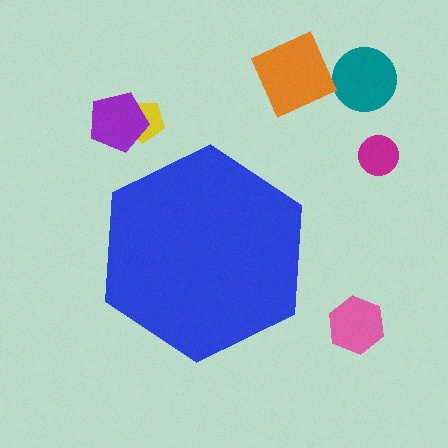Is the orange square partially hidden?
No, the orange square is fully visible.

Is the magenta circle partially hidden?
No, the magenta circle is fully visible.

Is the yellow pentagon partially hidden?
No, the yellow pentagon is fully visible.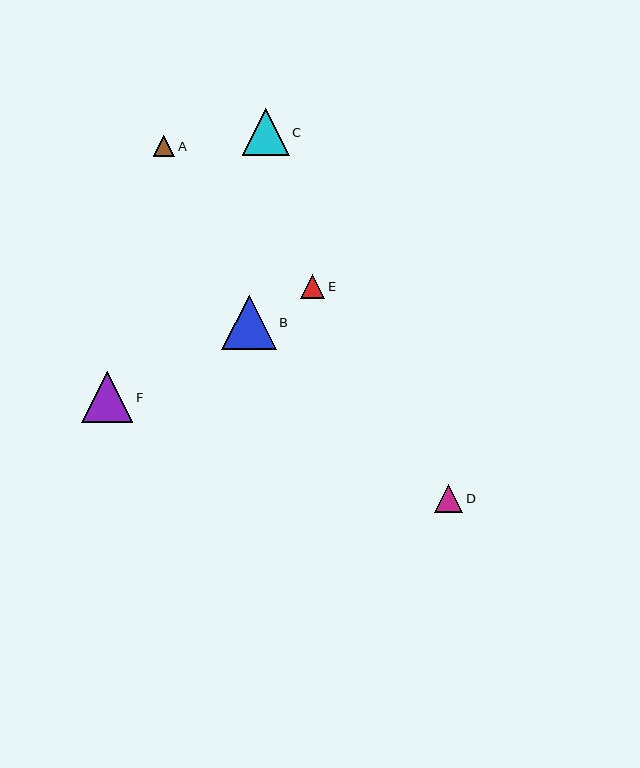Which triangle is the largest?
Triangle B is the largest with a size of approximately 54 pixels.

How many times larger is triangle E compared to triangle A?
Triangle E is approximately 1.1 times the size of triangle A.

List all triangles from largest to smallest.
From largest to smallest: B, F, C, D, E, A.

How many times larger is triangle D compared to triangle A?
Triangle D is approximately 1.3 times the size of triangle A.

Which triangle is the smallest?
Triangle A is the smallest with a size of approximately 21 pixels.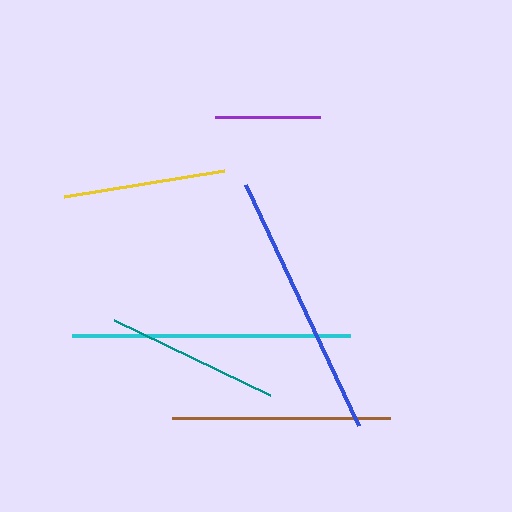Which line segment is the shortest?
The purple line is the shortest at approximately 105 pixels.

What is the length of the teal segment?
The teal segment is approximately 173 pixels long.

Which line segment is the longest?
The cyan line is the longest at approximately 278 pixels.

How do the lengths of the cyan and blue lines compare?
The cyan and blue lines are approximately the same length.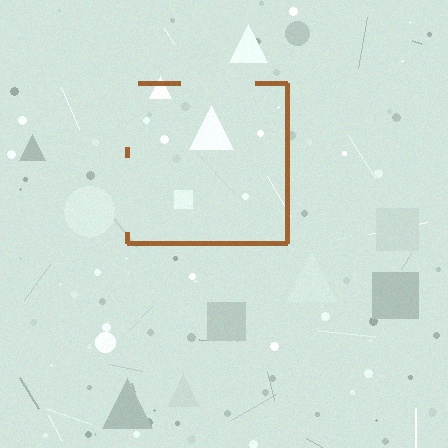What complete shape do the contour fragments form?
The contour fragments form a square.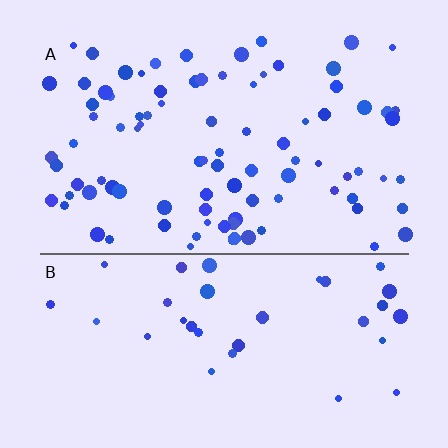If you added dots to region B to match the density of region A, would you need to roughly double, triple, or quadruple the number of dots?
Approximately triple.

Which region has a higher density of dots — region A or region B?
A (the top).